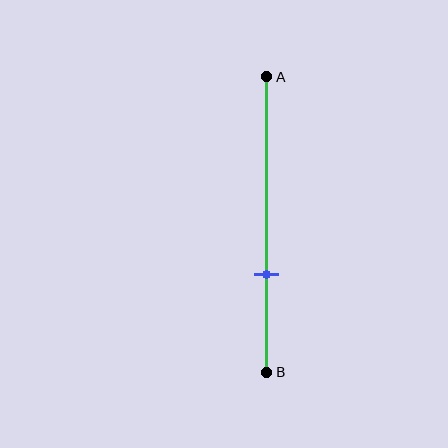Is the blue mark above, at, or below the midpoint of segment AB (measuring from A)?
The blue mark is below the midpoint of segment AB.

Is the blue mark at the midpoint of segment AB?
No, the mark is at about 65% from A, not at the 50% midpoint.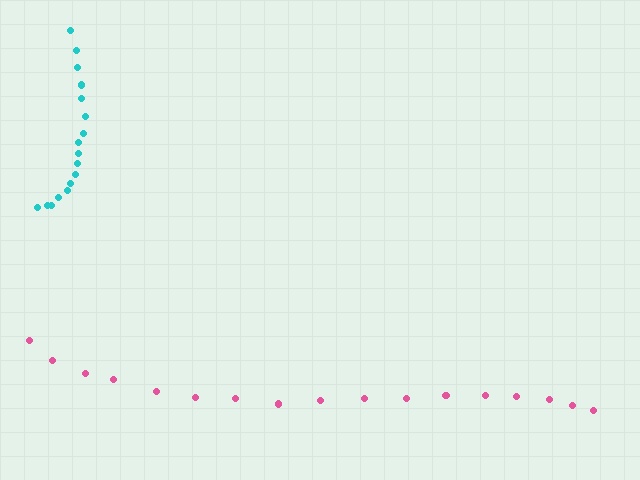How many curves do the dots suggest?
There are 2 distinct paths.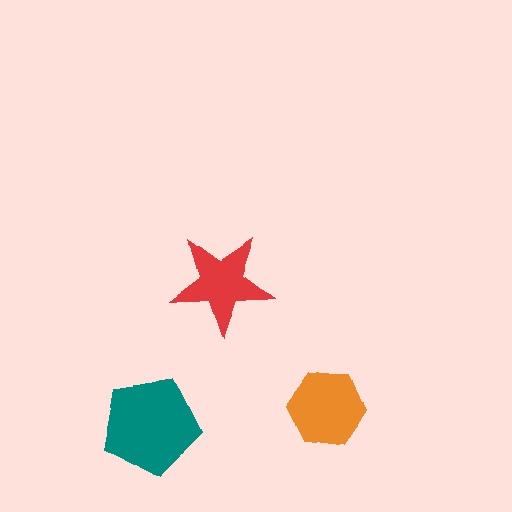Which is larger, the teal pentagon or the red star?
The teal pentagon.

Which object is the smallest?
The red star.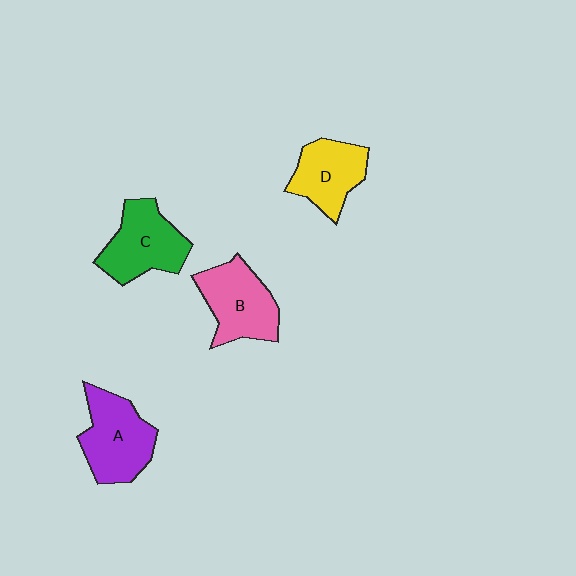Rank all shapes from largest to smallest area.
From largest to smallest: A (purple), C (green), B (pink), D (yellow).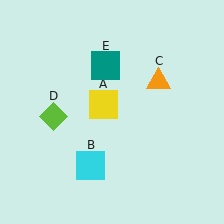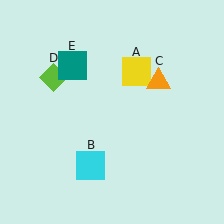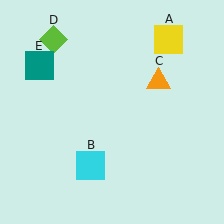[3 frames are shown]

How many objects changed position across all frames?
3 objects changed position: yellow square (object A), lime diamond (object D), teal square (object E).